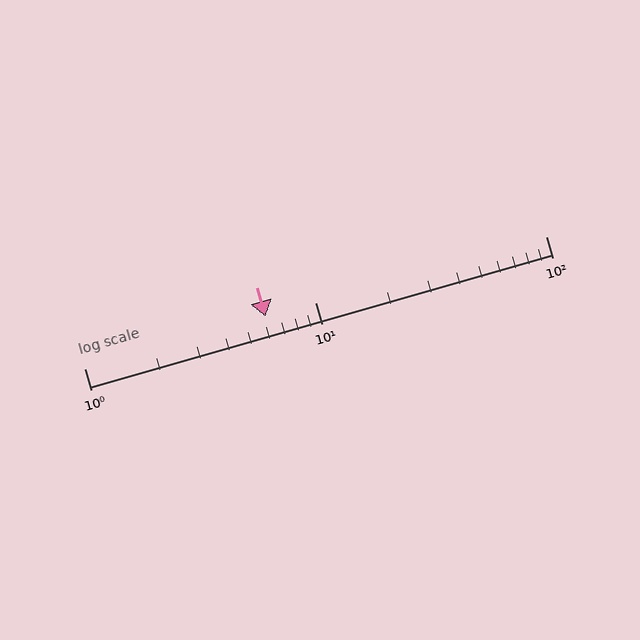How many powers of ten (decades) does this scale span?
The scale spans 2 decades, from 1 to 100.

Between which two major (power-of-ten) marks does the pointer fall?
The pointer is between 1 and 10.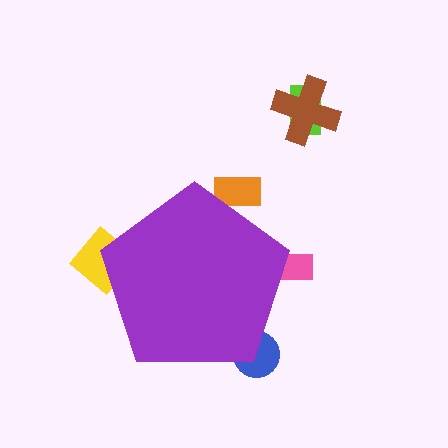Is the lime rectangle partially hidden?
No, the lime rectangle is fully visible.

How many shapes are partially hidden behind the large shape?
4 shapes are partially hidden.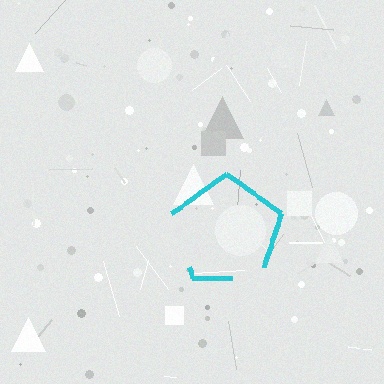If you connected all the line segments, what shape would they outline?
They would outline a pentagon.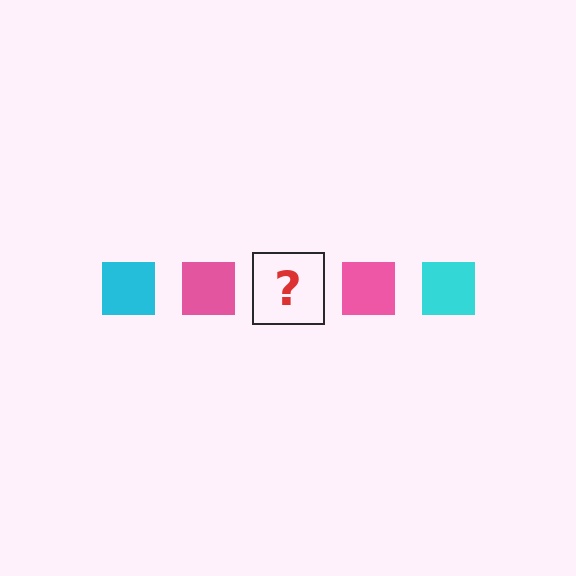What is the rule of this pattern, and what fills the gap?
The rule is that the pattern cycles through cyan, pink squares. The gap should be filled with a cyan square.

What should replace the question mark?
The question mark should be replaced with a cyan square.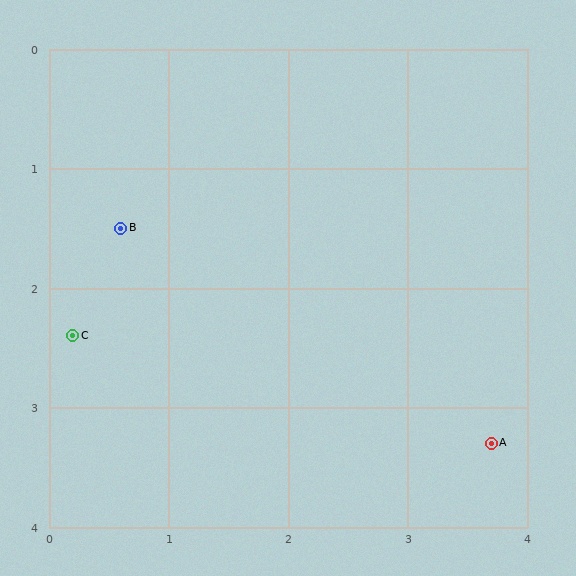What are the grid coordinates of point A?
Point A is at approximately (3.7, 3.3).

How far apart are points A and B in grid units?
Points A and B are about 3.6 grid units apart.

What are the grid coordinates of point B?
Point B is at approximately (0.6, 1.5).